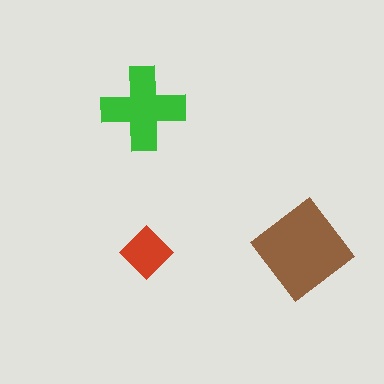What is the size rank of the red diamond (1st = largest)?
3rd.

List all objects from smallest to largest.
The red diamond, the green cross, the brown diamond.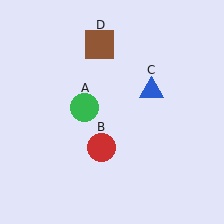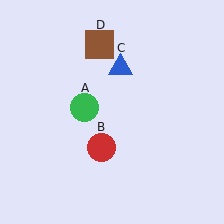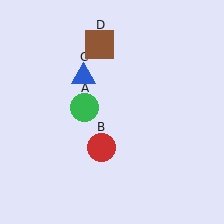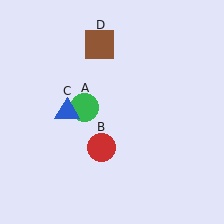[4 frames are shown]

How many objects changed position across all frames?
1 object changed position: blue triangle (object C).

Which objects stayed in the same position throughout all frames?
Green circle (object A) and red circle (object B) and brown square (object D) remained stationary.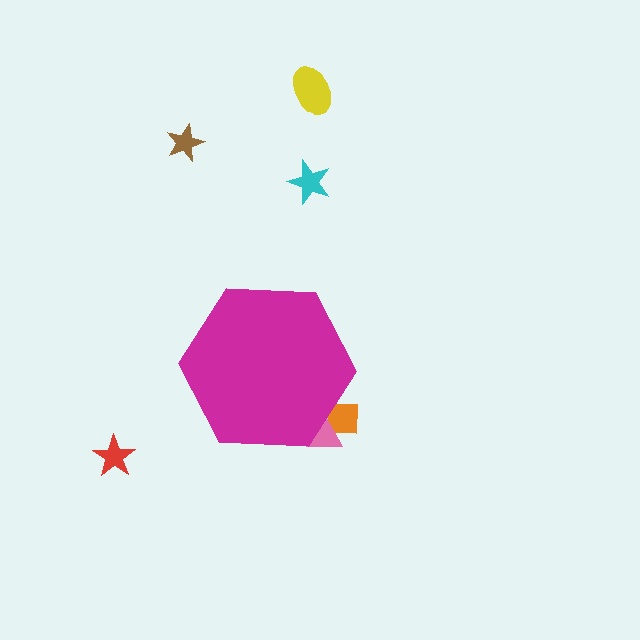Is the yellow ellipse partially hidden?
No, the yellow ellipse is fully visible.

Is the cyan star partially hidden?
No, the cyan star is fully visible.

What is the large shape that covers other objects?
A magenta hexagon.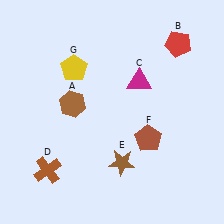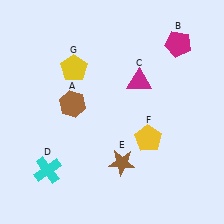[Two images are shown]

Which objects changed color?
B changed from red to magenta. D changed from brown to cyan. F changed from brown to yellow.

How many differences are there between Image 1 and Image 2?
There are 3 differences between the two images.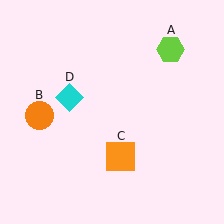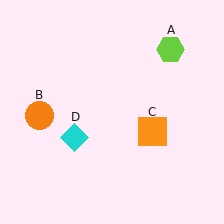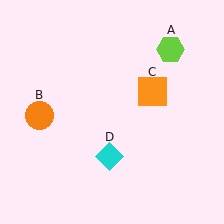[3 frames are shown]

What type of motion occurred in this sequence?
The orange square (object C), cyan diamond (object D) rotated counterclockwise around the center of the scene.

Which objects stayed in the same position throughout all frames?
Lime hexagon (object A) and orange circle (object B) remained stationary.